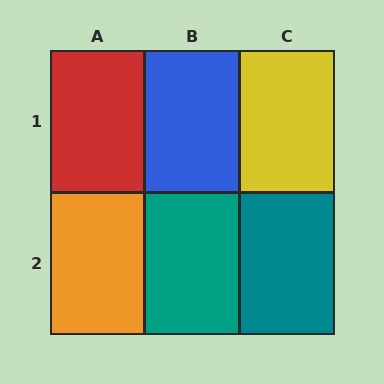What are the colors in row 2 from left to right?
Orange, teal, teal.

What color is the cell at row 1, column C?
Yellow.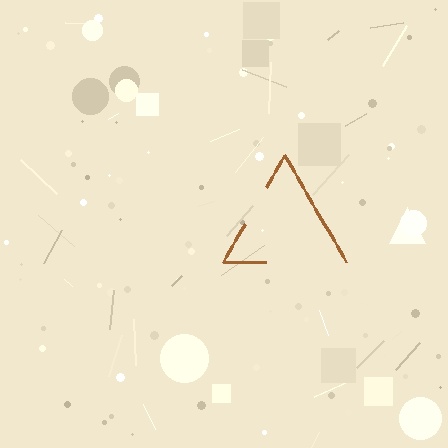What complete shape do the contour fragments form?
The contour fragments form a triangle.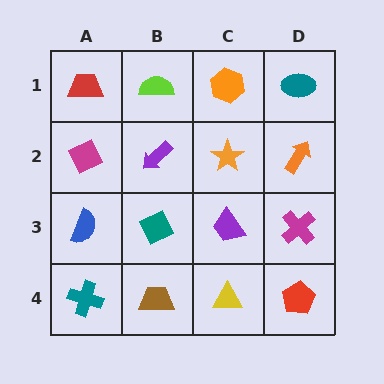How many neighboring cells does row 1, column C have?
3.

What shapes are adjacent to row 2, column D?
A teal ellipse (row 1, column D), a magenta cross (row 3, column D), an orange star (row 2, column C).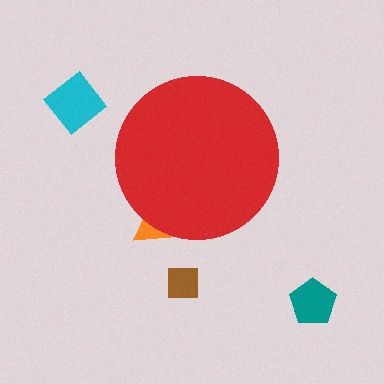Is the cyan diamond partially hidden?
No, the cyan diamond is fully visible.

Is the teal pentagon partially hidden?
No, the teal pentagon is fully visible.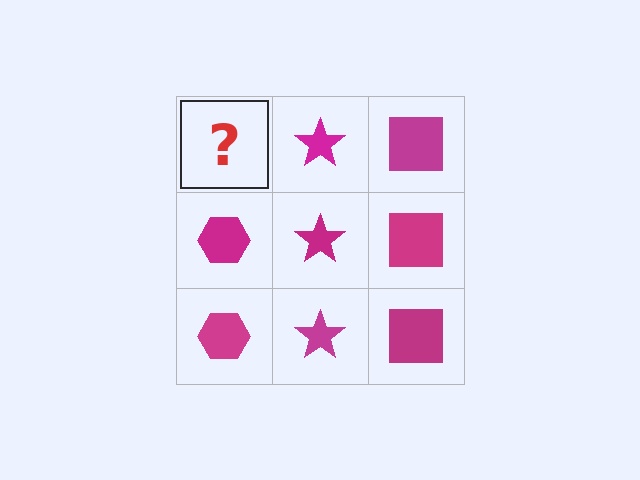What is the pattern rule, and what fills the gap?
The rule is that each column has a consistent shape. The gap should be filled with a magenta hexagon.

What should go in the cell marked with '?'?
The missing cell should contain a magenta hexagon.